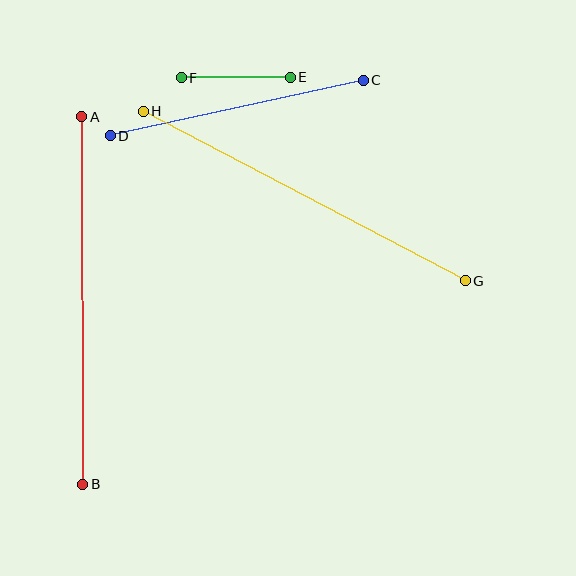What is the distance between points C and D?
The distance is approximately 259 pixels.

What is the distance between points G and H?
The distance is approximately 364 pixels.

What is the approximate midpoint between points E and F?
The midpoint is at approximately (236, 77) pixels.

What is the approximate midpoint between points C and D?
The midpoint is at approximately (237, 108) pixels.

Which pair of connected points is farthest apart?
Points A and B are farthest apart.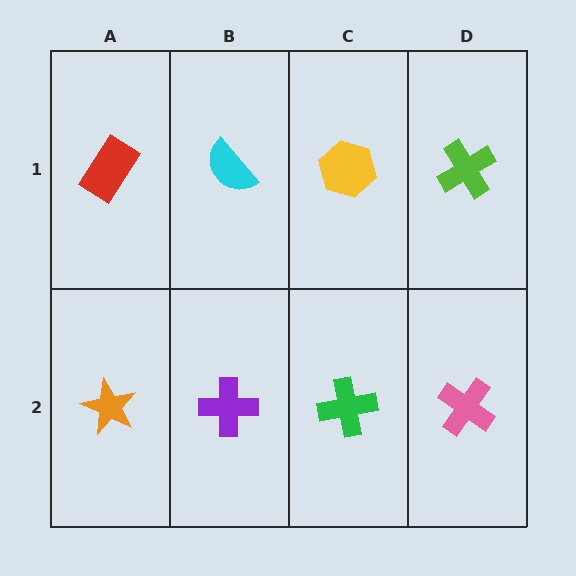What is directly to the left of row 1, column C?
A cyan semicircle.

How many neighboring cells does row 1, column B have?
3.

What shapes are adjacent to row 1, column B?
A purple cross (row 2, column B), a red rectangle (row 1, column A), a yellow hexagon (row 1, column C).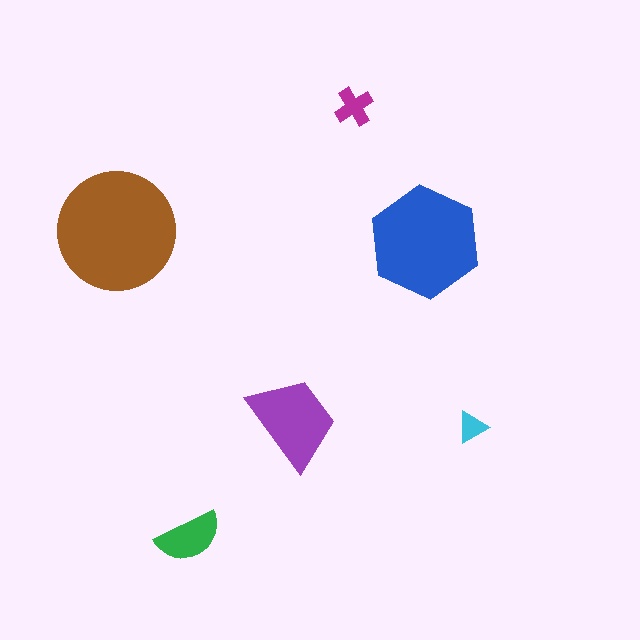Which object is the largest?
The brown circle.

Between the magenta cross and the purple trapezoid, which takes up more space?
The purple trapezoid.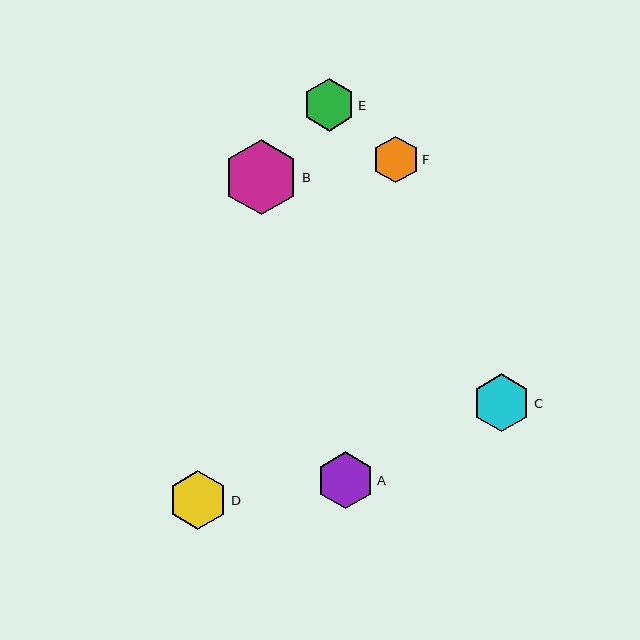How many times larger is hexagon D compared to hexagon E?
Hexagon D is approximately 1.1 times the size of hexagon E.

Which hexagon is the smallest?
Hexagon F is the smallest with a size of approximately 47 pixels.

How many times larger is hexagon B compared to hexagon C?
Hexagon B is approximately 1.3 times the size of hexagon C.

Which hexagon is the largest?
Hexagon B is the largest with a size of approximately 75 pixels.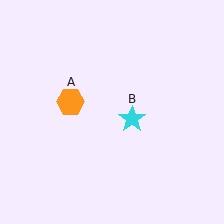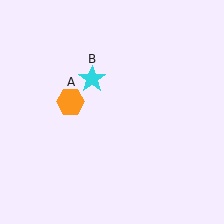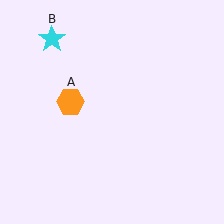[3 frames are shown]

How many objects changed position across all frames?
1 object changed position: cyan star (object B).